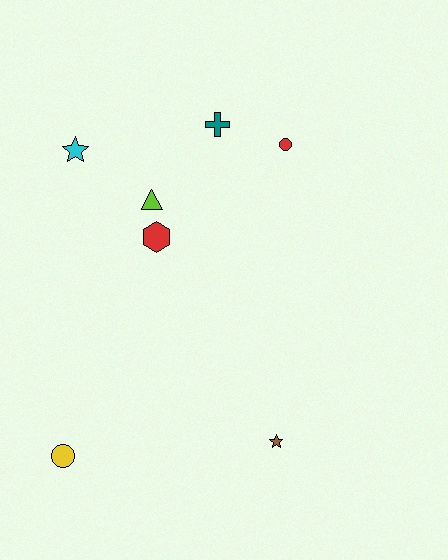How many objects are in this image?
There are 7 objects.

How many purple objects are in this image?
There are no purple objects.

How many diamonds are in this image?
There are no diamonds.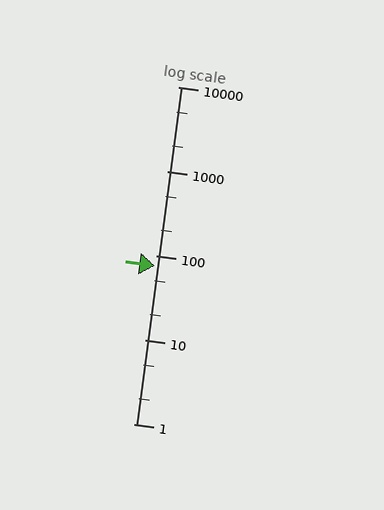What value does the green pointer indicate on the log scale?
The pointer indicates approximately 76.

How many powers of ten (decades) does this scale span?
The scale spans 4 decades, from 1 to 10000.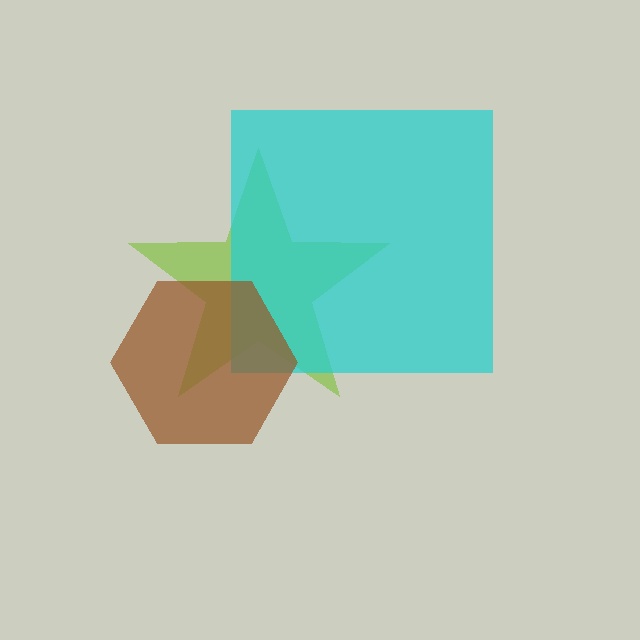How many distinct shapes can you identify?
There are 3 distinct shapes: a lime star, a cyan square, a brown hexagon.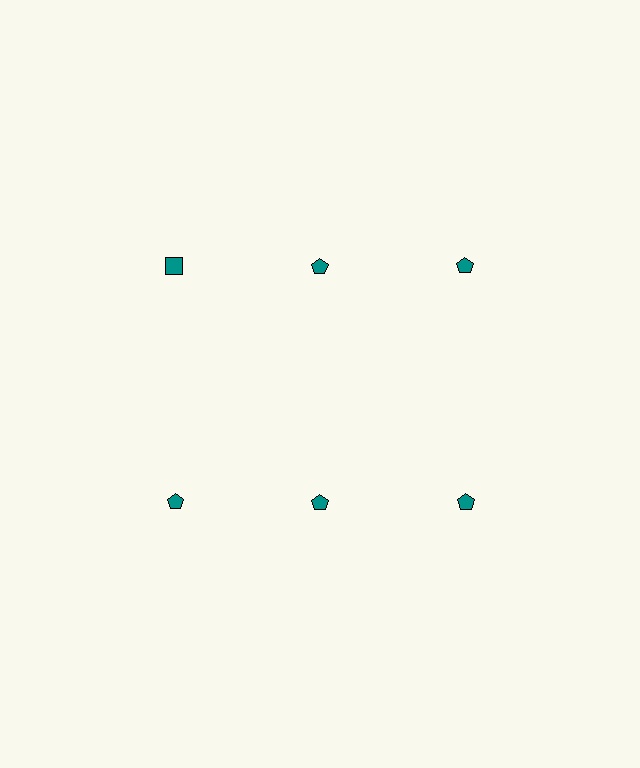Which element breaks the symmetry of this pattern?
The teal square in the top row, leftmost column breaks the symmetry. All other shapes are teal pentagons.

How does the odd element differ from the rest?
It has a different shape: square instead of pentagon.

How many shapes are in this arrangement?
There are 6 shapes arranged in a grid pattern.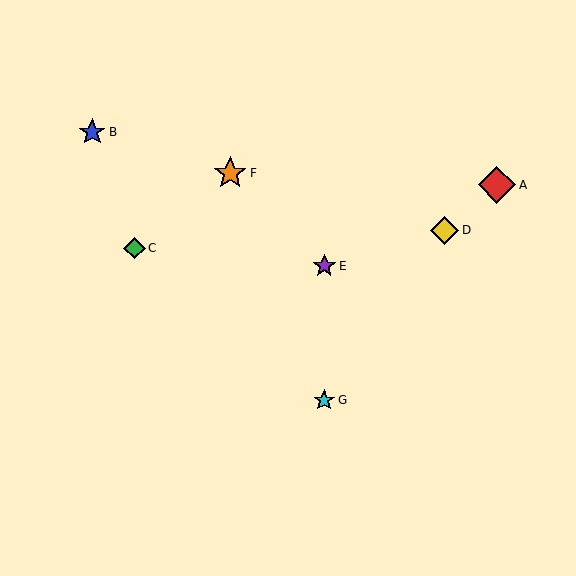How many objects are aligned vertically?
2 objects (E, G) are aligned vertically.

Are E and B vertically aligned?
No, E is at x≈324 and B is at x≈92.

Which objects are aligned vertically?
Objects E, G are aligned vertically.